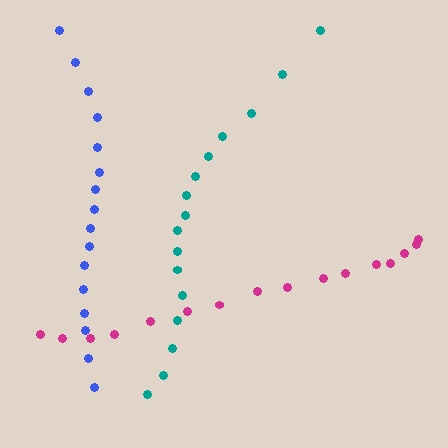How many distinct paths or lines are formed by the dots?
There are 3 distinct paths.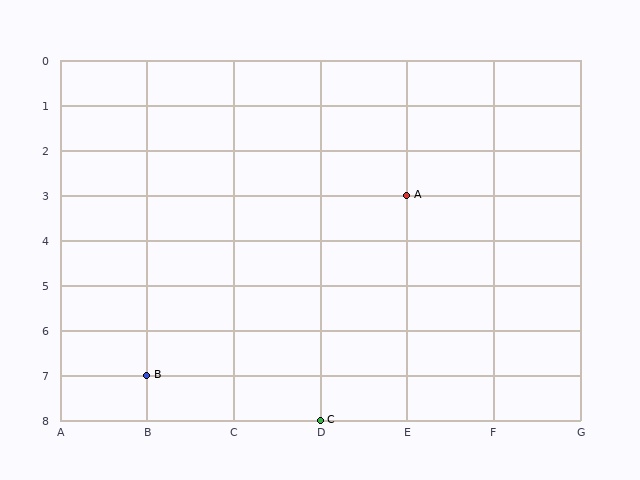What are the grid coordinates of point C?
Point C is at grid coordinates (D, 8).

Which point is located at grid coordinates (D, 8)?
Point C is at (D, 8).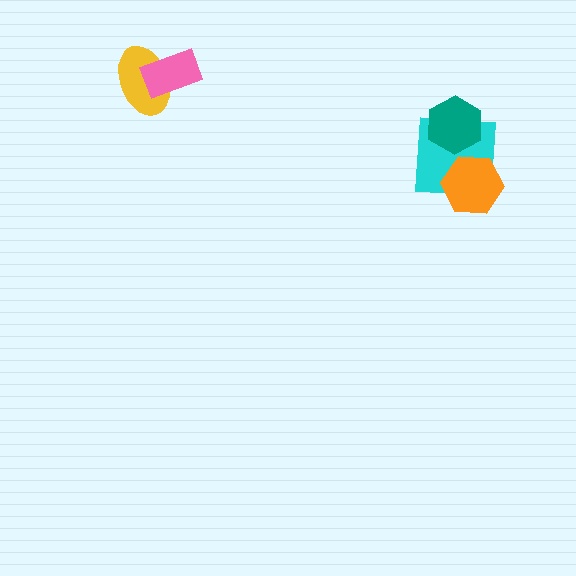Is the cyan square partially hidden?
Yes, it is partially covered by another shape.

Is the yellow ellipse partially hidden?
Yes, it is partially covered by another shape.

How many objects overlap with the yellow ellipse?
1 object overlaps with the yellow ellipse.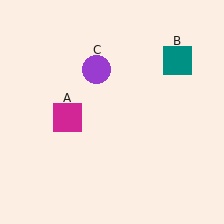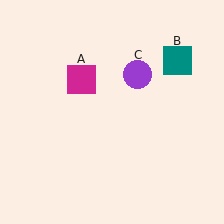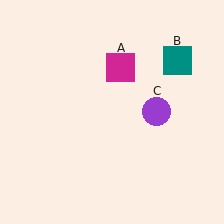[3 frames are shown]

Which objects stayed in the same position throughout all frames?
Teal square (object B) remained stationary.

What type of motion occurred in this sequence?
The magenta square (object A), purple circle (object C) rotated clockwise around the center of the scene.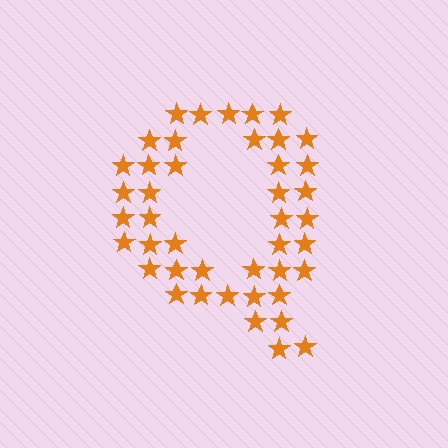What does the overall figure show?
The overall figure shows the letter Q.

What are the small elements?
The small elements are stars.